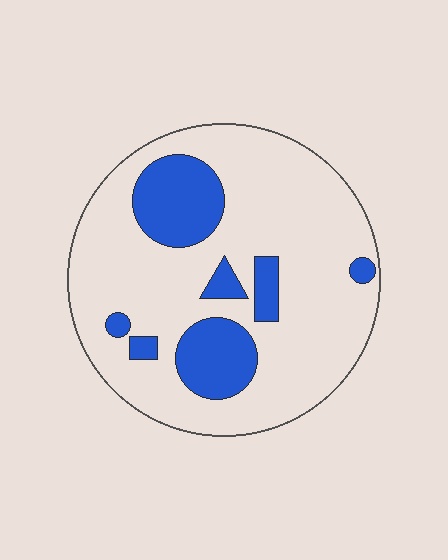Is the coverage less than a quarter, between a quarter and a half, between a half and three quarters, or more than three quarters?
Less than a quarter.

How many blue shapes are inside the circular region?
7.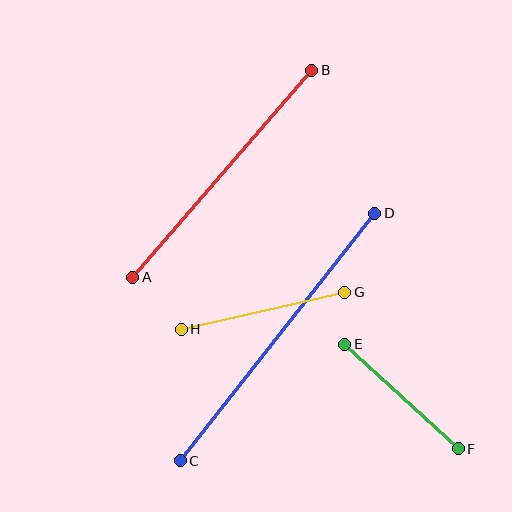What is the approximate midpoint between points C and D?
The midpoint is at approximately (278, 337) pixels.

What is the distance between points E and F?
The distance is approximately 154 pixels.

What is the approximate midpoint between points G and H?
The midpoint is at approximately (263, 311) pixels.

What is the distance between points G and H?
The distance is approximately 168 pixels.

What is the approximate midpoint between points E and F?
The midpoint is at approximately (402, 396) pixels.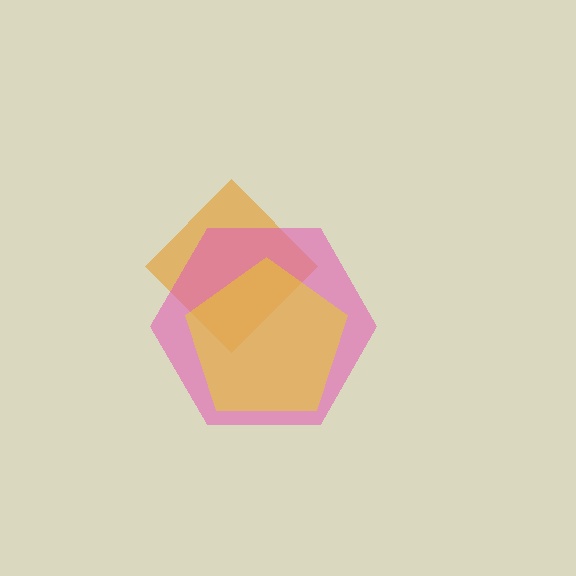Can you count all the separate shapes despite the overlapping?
Yes, there are 3 separate shapes.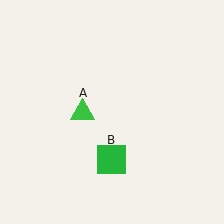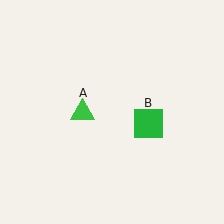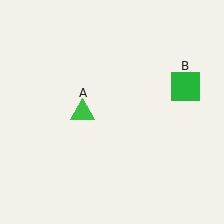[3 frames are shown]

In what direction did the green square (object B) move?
The green square (object B) moved up and to the right.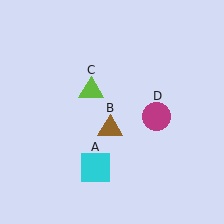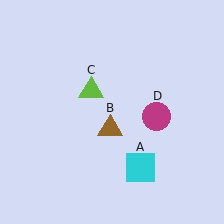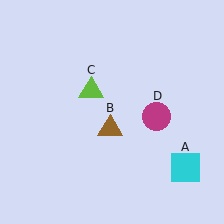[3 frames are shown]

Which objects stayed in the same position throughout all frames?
Brown triangle (object B) and lime triangle (object C) and magenta circle (object D) remained stationary.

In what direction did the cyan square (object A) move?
The cyan square (object A) moved right.